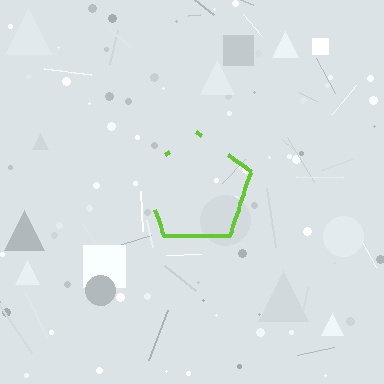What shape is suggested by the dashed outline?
The dashed outline suggests a pentagon.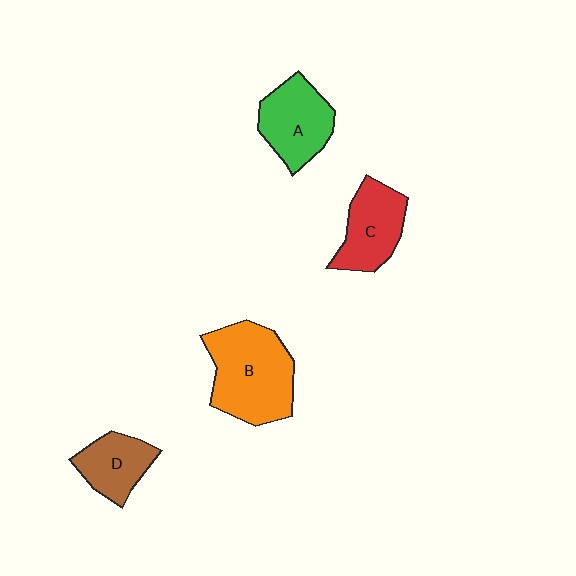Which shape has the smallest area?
Shape D (brown).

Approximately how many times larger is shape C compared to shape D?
Approximately 1.2 times.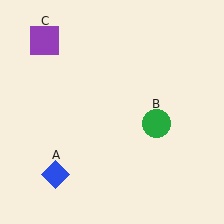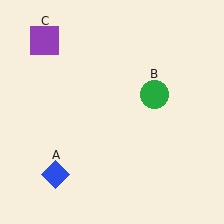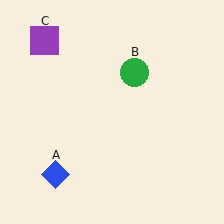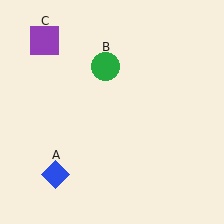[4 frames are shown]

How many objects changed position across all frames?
1 object changed position: green circle (object B).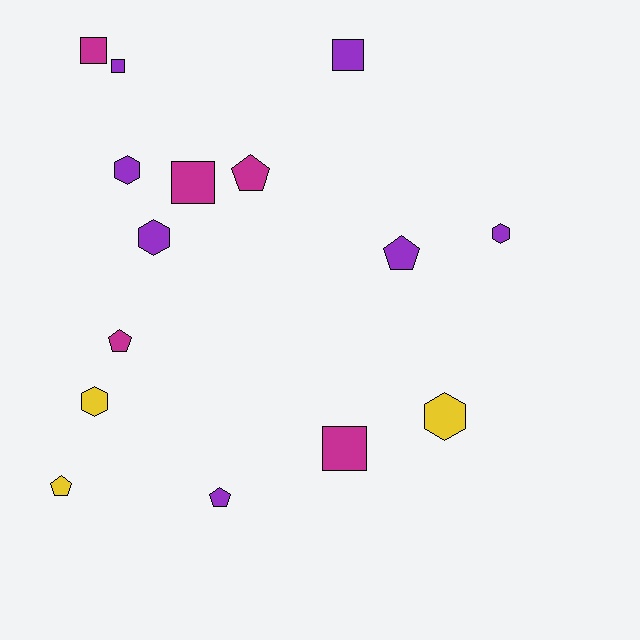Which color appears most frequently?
Purple, with 7 objects.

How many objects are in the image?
There are 15 objects.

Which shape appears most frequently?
Hexagon, with 5 objects.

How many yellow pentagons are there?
There is 1 yellow pentagon.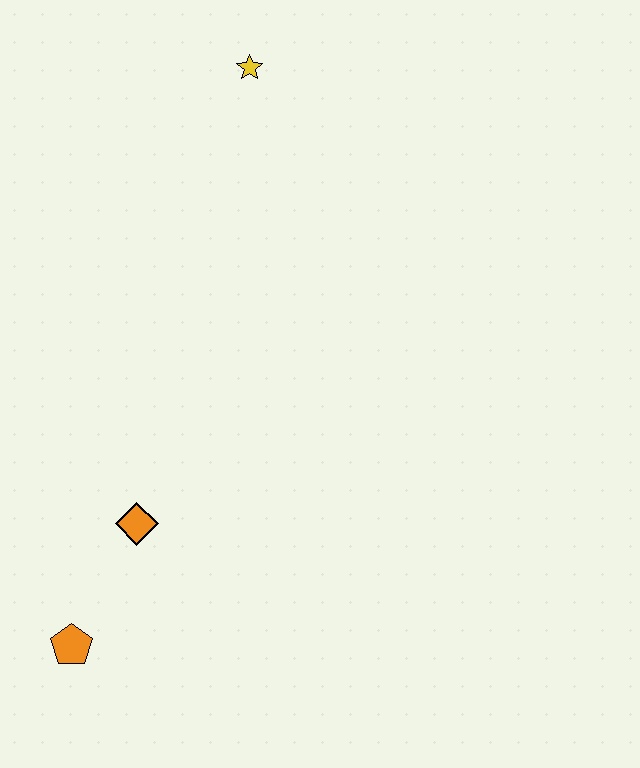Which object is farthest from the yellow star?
The orange pentagon is farthest from the yellow star.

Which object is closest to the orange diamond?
The orange pentagon is closest to the orange diamond.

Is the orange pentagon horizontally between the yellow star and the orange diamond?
No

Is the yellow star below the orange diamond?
No